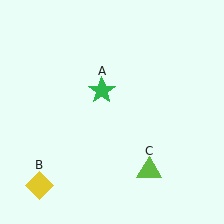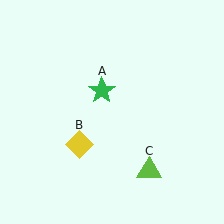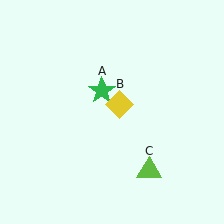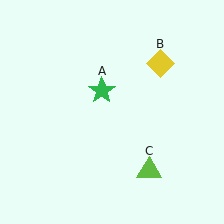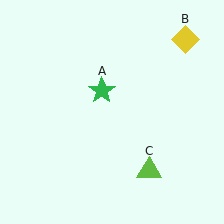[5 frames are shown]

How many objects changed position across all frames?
1 object changed position: yellow diamond (object B).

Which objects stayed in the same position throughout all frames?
Green star (object A) and lime triangle (object C) remained stationary.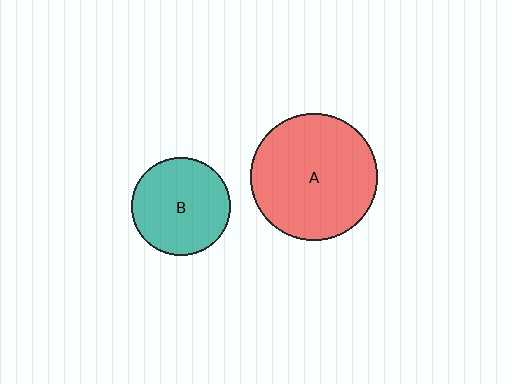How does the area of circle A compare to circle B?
Approximately 1.7 times.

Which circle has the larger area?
Circle A (red).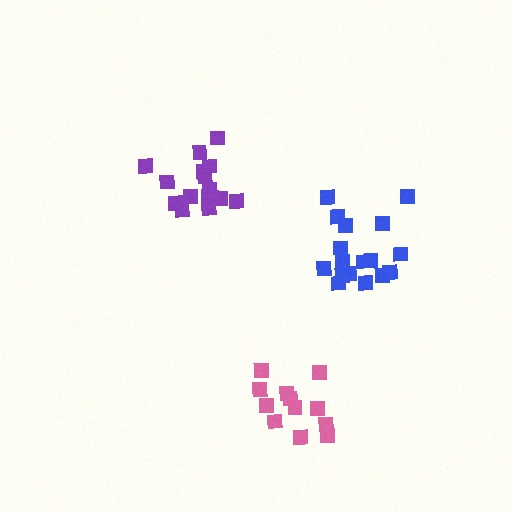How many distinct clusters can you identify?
There are 3 distinct clusters.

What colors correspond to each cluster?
The clusters are colored: purple, pink, blue.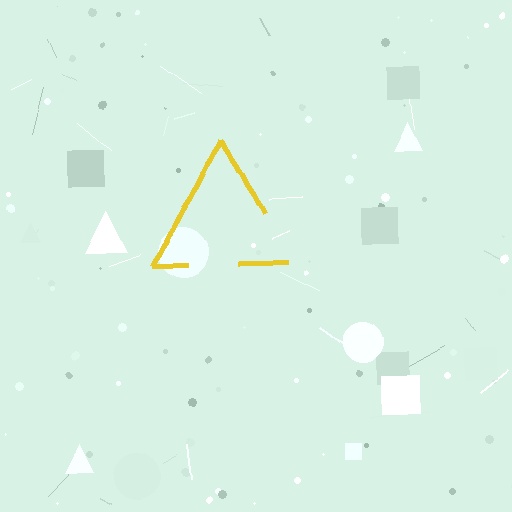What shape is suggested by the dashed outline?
The dashed outline suggests a triangle.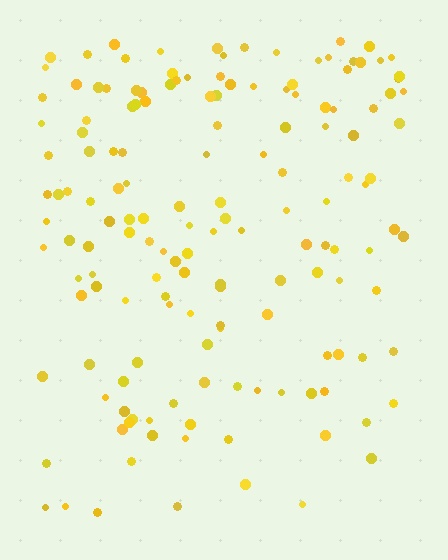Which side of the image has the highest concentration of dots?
The top.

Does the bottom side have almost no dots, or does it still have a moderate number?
Still a moderate number, just noticeably fewer than the top.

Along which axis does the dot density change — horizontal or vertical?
Vertical.